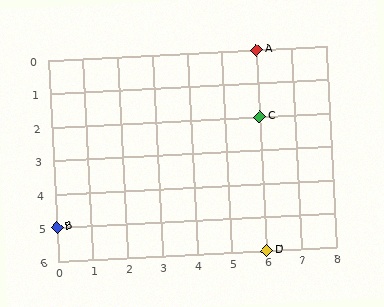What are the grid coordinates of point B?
Point B is at grid coordinates (0, 5).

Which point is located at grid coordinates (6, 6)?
Point D is at (6, 6).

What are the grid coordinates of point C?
Point C is at grid coordinates (6, 2).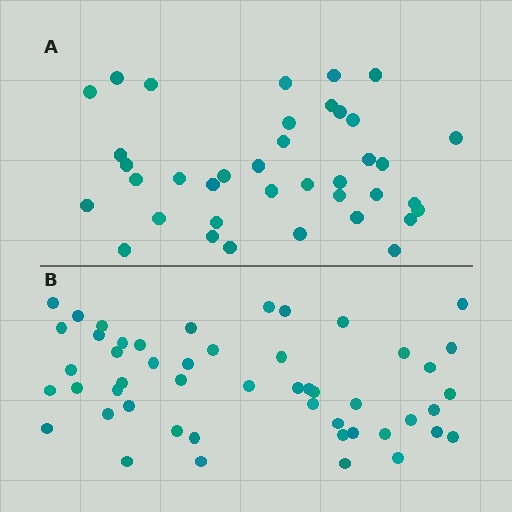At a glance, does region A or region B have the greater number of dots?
Region B (the bottom region) has more dots.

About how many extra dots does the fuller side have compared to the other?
Region B has roughly 12 or so more dots than region A.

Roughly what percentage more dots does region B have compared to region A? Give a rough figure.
About 30% more.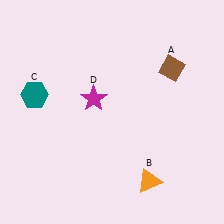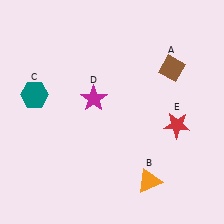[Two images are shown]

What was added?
A red star (E) was added in Image 2.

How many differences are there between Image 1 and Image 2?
There is 1 difference between the two images.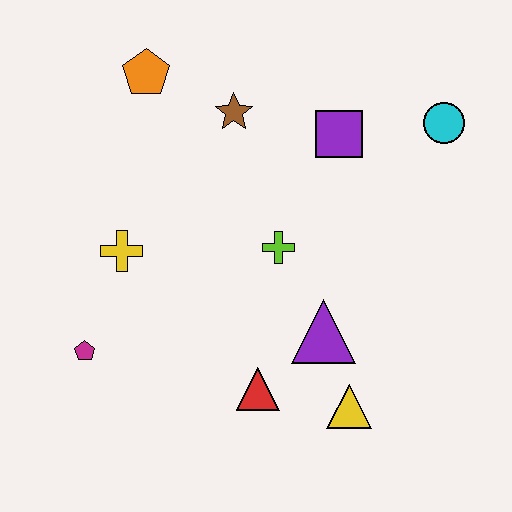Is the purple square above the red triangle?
Yes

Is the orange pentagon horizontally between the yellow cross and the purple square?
Yes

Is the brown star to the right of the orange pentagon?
Yes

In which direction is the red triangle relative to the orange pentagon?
The red triangle is below the orange pentagon.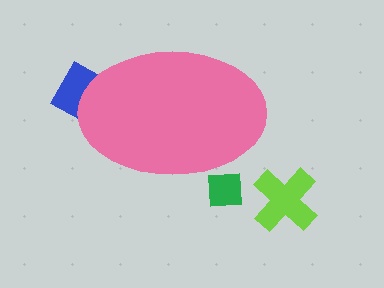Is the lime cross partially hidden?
No, the lime cross is fully visible.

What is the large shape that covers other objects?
A pink ellipse.